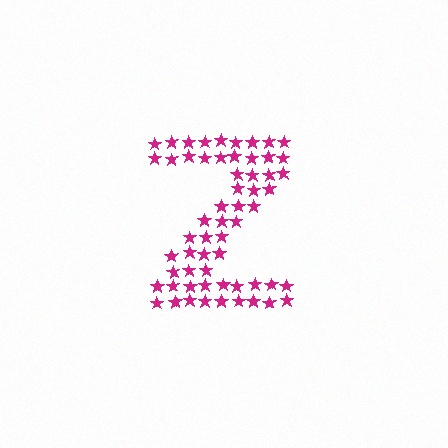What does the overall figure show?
The overall figure shows the letter Z.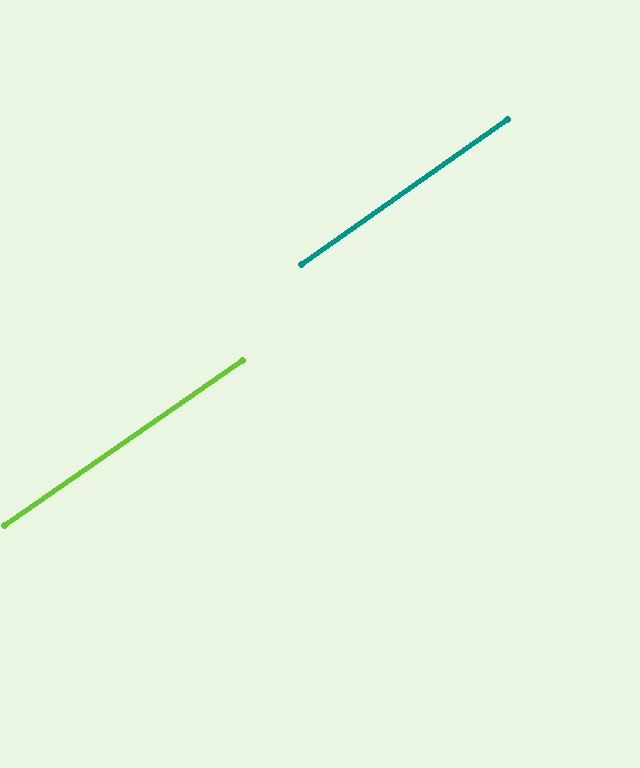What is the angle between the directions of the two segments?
Approximately 0 degrees.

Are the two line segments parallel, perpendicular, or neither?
Parallel — their directions differ by only 0.5°.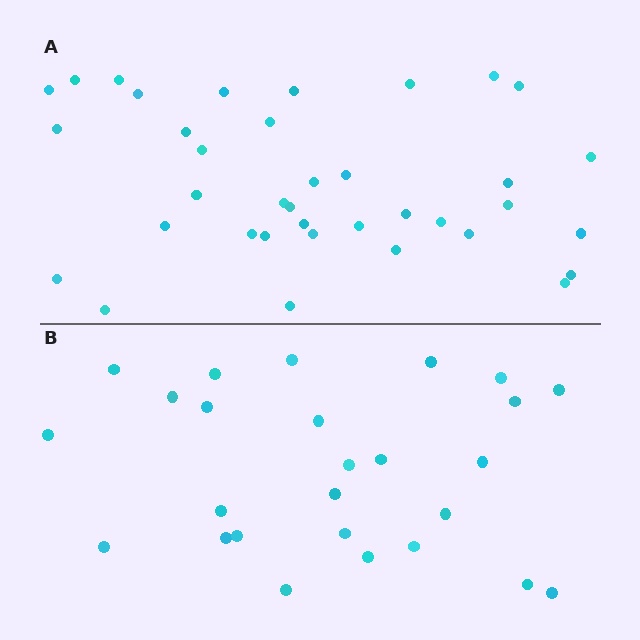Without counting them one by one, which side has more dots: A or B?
Region A (the top region) has more dots.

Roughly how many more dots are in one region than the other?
Region A has roughly 12 or so more dots than region B.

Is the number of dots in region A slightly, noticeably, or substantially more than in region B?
Region A has noticeably more, but not dramatically so. The ratio is roughly 1.4 to 1.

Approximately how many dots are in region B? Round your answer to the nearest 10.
About 30 dots. (The exact count is 26, which rounds to 30.)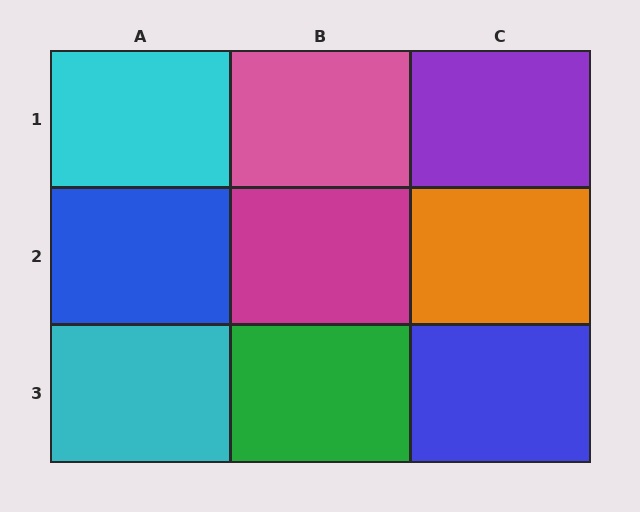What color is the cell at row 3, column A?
Cyan.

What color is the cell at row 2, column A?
Blue.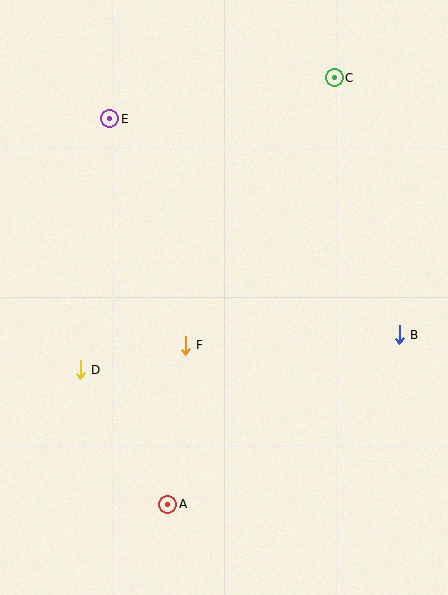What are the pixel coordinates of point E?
Point E is at (110, 119).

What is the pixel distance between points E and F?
The distance between E and F is 238 pixels.